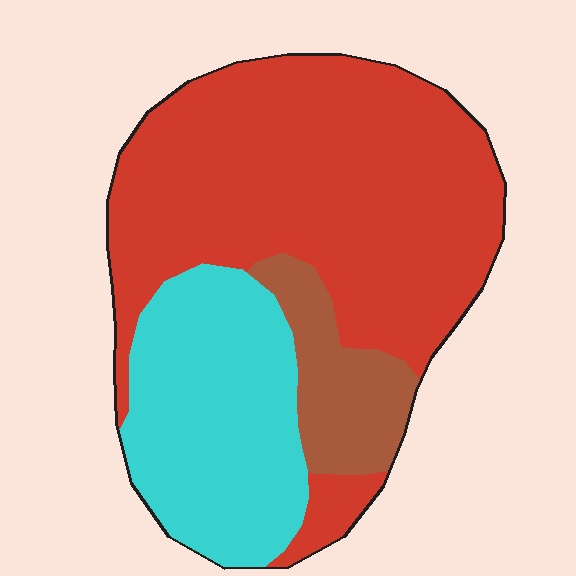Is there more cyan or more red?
Red.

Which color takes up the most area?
Red, at roughly 60%.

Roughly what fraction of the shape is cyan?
Cyan covers around 30% of the shape.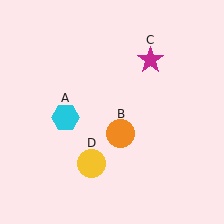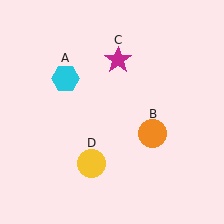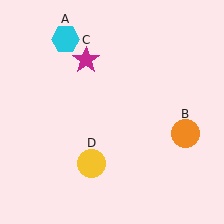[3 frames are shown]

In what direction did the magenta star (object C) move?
The magenta star (object C) moved left.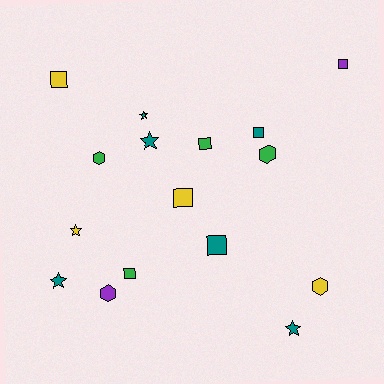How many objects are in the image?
There are 16 objects.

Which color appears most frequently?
Teal, with 6 objects.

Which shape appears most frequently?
Square, with 7 objects.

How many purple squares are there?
There is 1 purple square.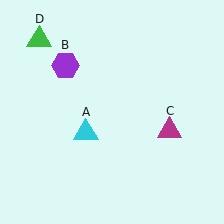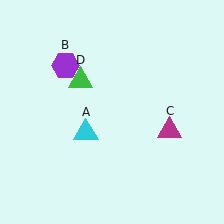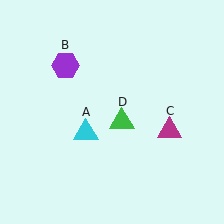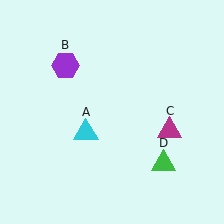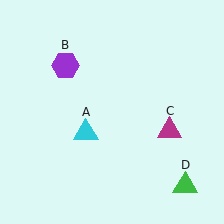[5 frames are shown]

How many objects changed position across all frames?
1 object changed position: green triangle (object D).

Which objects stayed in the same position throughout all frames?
Cyan triangle (object A) and purple hexagon (object B) and magenta triangle (object C) remained stationary.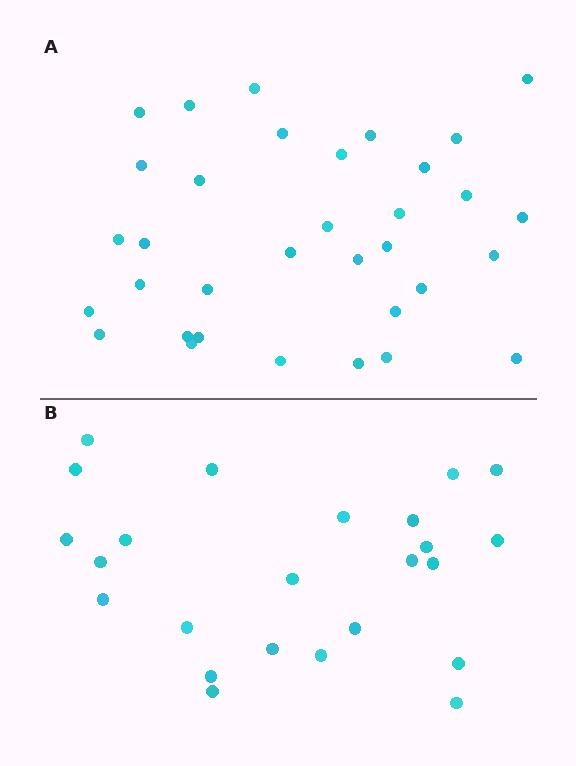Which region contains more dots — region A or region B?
Region A (the top region) has more dots.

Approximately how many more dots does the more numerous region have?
Region A has roughly 10 or so more dots than region B.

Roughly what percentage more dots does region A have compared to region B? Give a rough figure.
About 40% more.